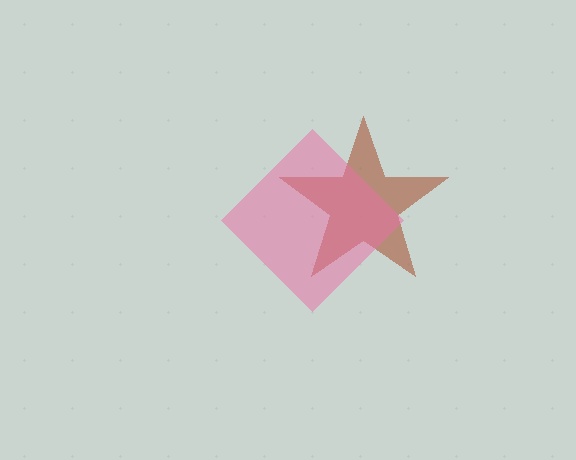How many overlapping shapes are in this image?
There are 2 overlapping shapes in the image.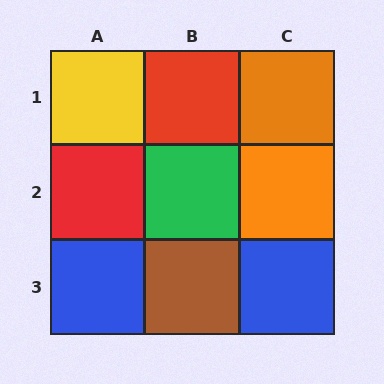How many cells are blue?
2 cells are blue.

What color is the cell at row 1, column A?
Yellow.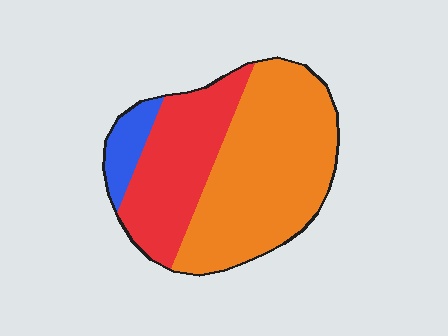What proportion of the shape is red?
Red covers 34% of the shape.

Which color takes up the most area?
Orange, at roughly 60%.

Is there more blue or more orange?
Orange.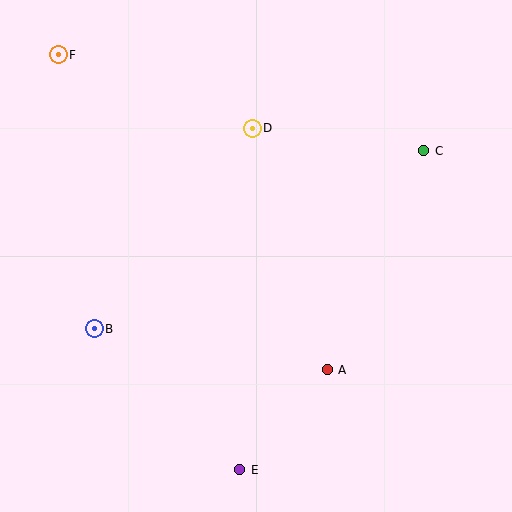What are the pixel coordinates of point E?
Point E is at (240, 470).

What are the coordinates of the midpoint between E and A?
The midpoint between E and A is at (284, 420).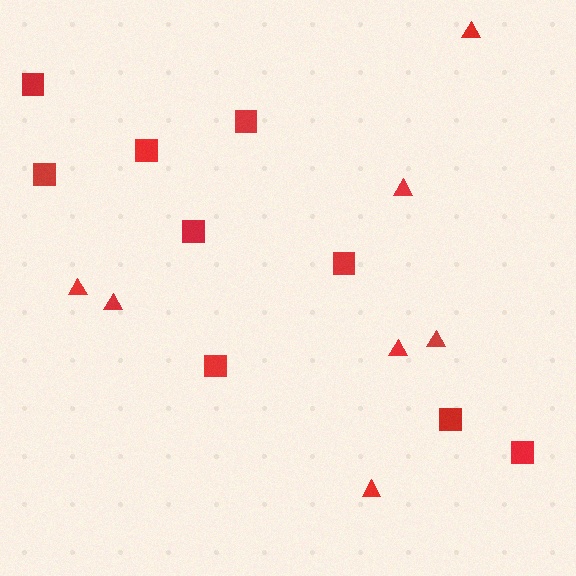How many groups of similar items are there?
There are 2 groups: one group of triangles (7) and one group of squares (9).